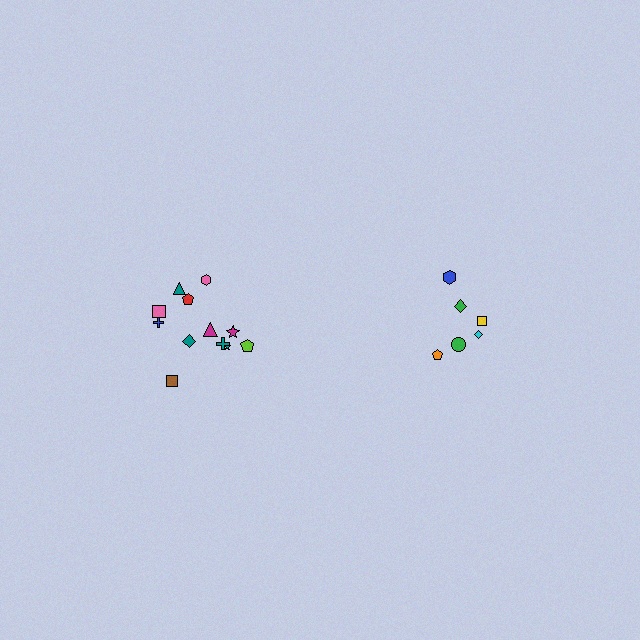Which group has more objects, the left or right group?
The left group.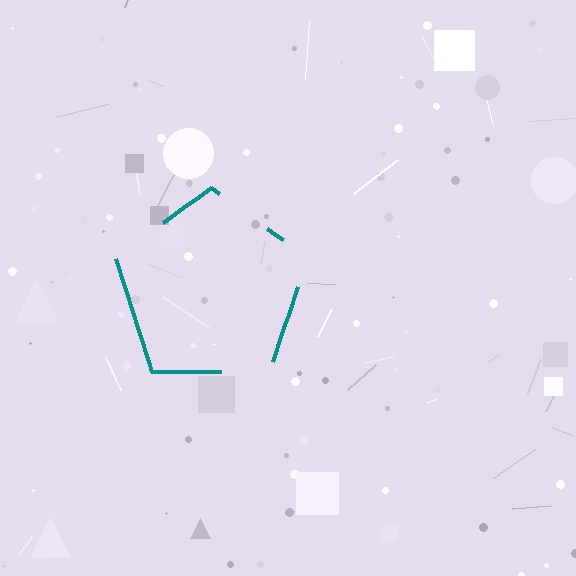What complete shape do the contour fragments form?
The contour fragments form a pentagon.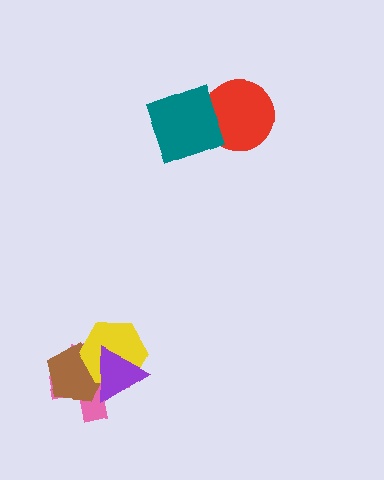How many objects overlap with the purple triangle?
3 objects overlap with the purple triangle.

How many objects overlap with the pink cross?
3 objects overlap with the pink cross.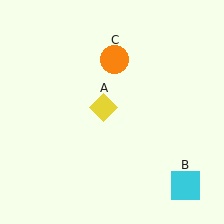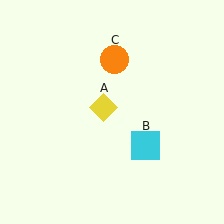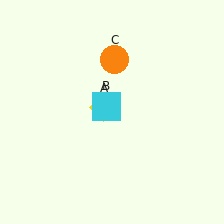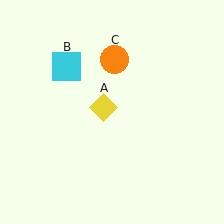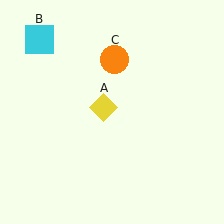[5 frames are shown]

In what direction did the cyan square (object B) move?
The cyan square (object B) moved up and to the left.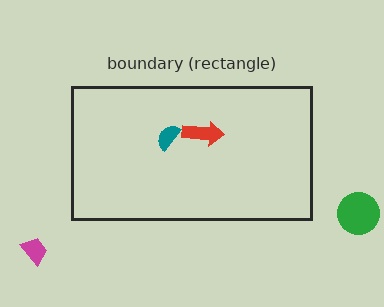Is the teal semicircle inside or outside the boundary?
Inside.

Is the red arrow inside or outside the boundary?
Inside.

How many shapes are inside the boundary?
2 inside, 2 outside.